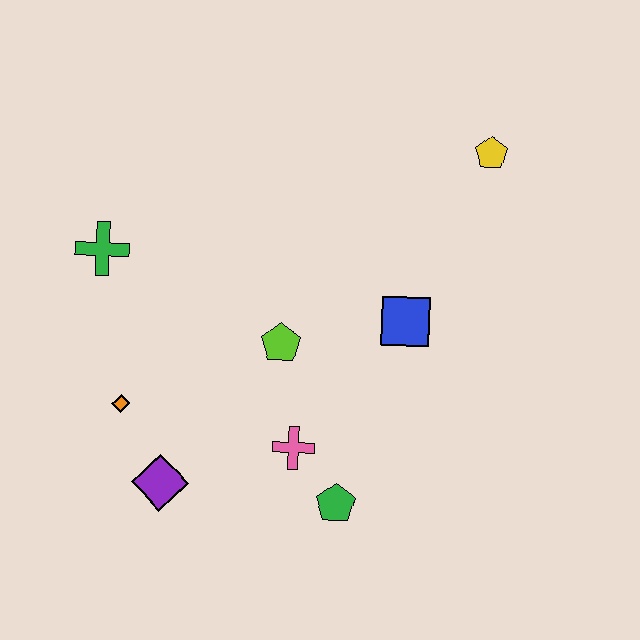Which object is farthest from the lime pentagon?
The yellow pentagon is farthest from the lime pentagon.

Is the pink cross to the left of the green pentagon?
Yes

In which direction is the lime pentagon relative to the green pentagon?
The lime pentagon is above the green pentagon.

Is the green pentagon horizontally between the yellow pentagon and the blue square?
No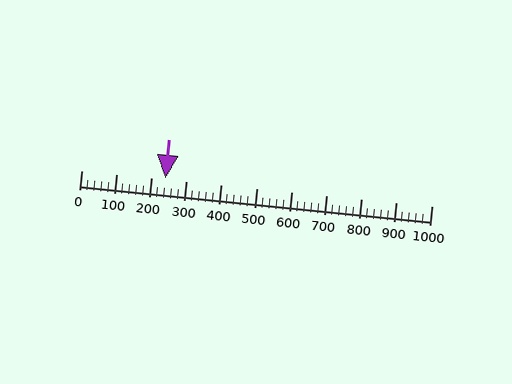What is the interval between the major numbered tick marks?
The major tick marks are spaced 100 units apart.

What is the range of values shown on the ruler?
The ruler shows values from 0 to 1000.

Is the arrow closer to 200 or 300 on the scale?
The arrow is closer to 200.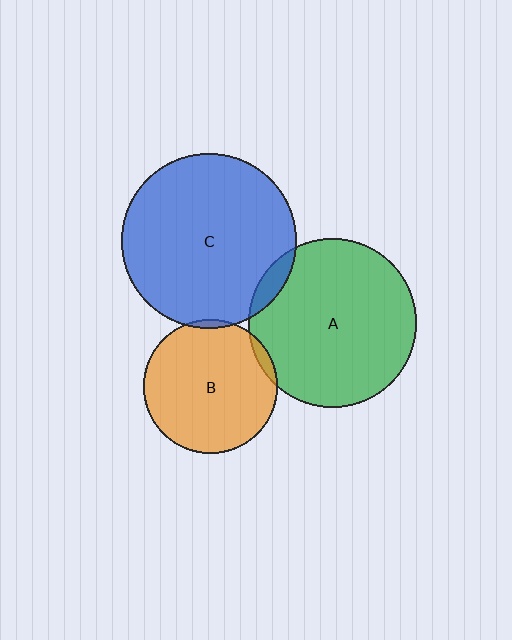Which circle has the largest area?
Circle C (blue).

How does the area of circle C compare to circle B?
Approximately 1.7 times.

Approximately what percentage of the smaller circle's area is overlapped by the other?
Approximately 5%.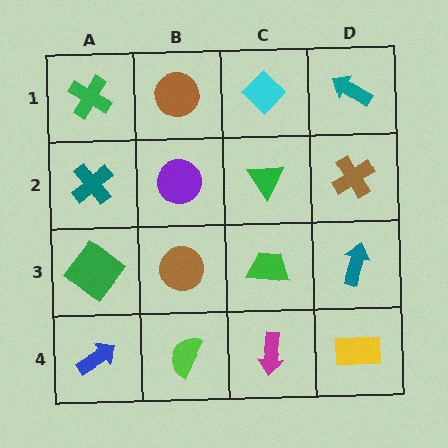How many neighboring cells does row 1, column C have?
3.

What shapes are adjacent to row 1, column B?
A purple circle (row 2, column B), a green cross (row 1, column A), a cyan diamond (row 1, column C).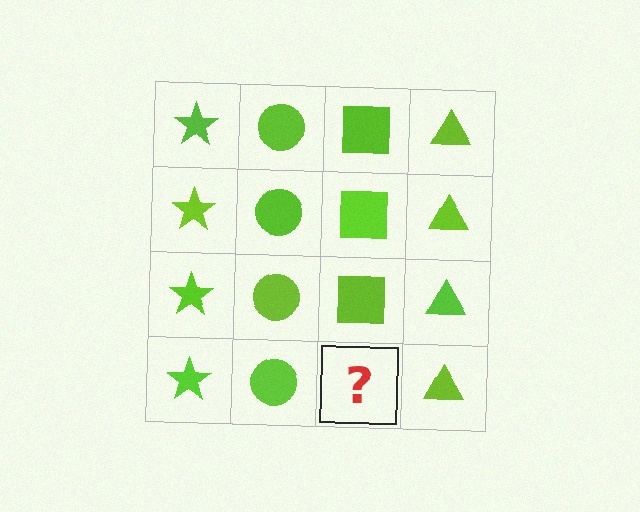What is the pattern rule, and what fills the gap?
The rule is that each column has a consistent shape. The gap should be filled with a lime square.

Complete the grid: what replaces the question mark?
The question mark should be replaced with a lime square.